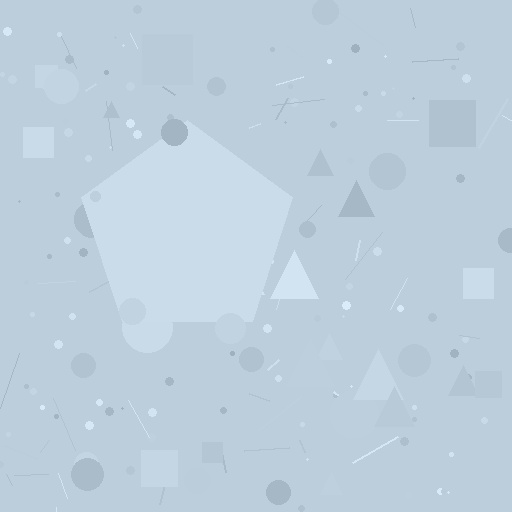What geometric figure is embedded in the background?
A pentagon is embedded in the background.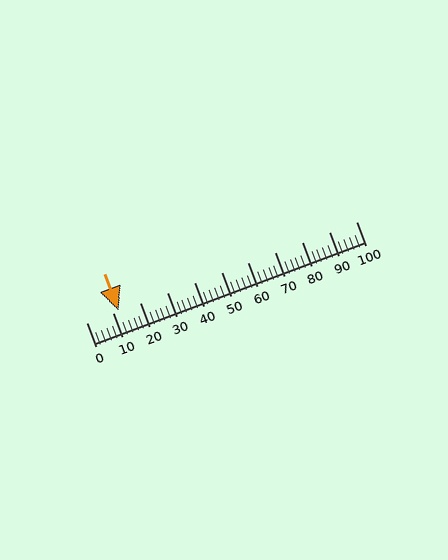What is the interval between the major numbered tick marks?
The major tick marks are spaced 10 units apart.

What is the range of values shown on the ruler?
The ruler shows values from 0 to 100.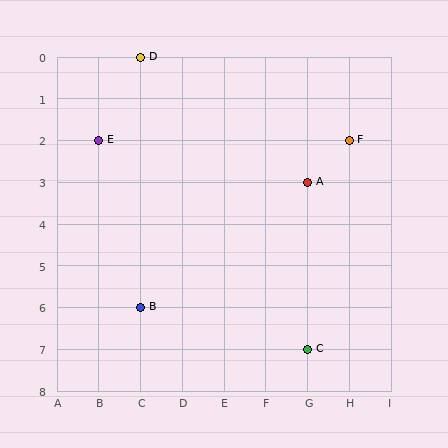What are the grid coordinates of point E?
Point E is at grid coordinates (B, 2).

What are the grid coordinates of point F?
Point F is at grid coordinates (H, 2).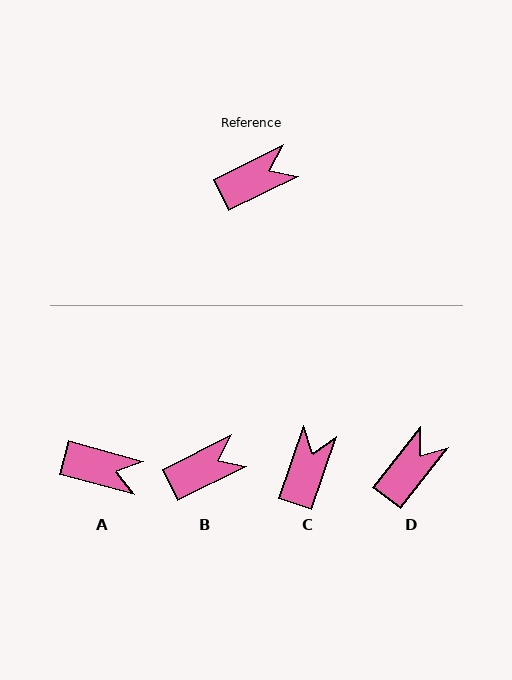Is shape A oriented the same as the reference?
No, it is off by about 42 degrees.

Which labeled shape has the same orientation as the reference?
B.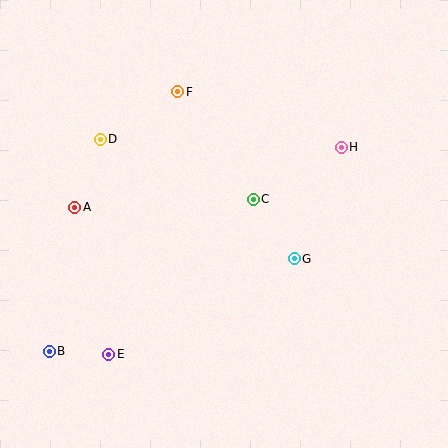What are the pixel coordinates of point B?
Point B is at (49, 351).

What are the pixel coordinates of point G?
Point G is at (294, 259).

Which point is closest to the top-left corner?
Point D is closest to the top-left corner.